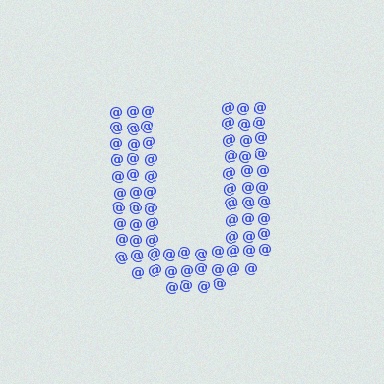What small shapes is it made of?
It is made of small at signs.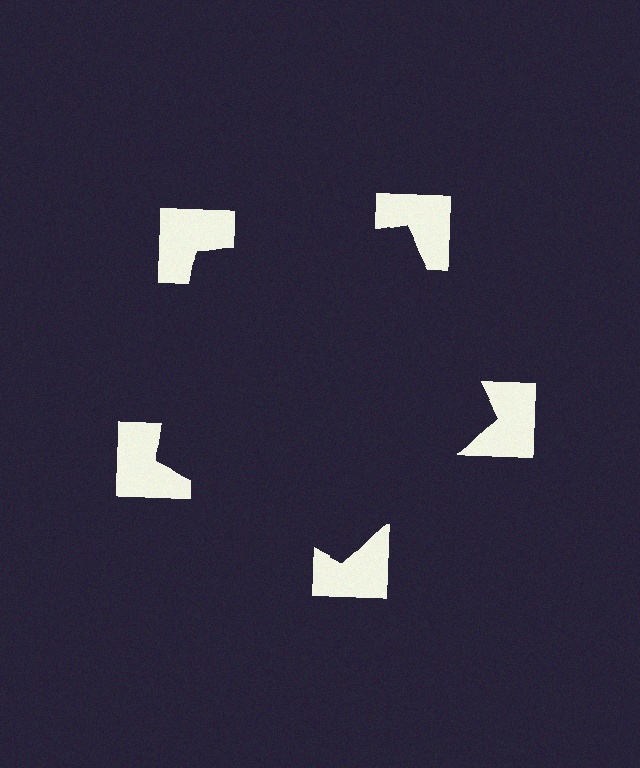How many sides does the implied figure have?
5 sides.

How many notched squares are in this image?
There are 5 — one at each vertex of the illusory pentagon.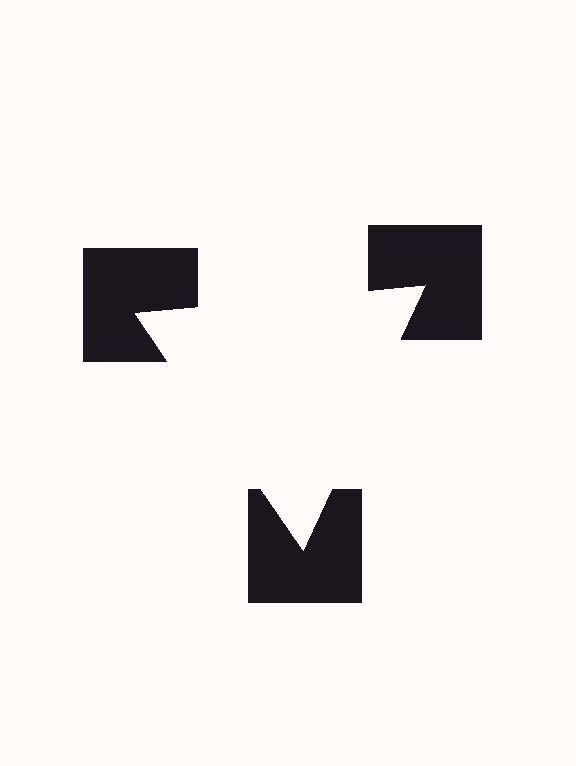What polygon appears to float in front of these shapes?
An illusory triangle — its edges are inferred from the aligned wedge cuts in the notched squares, not physically drawn.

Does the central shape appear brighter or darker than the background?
It typically appears slightly brighter than the background, even though no actual brightness change is drawn.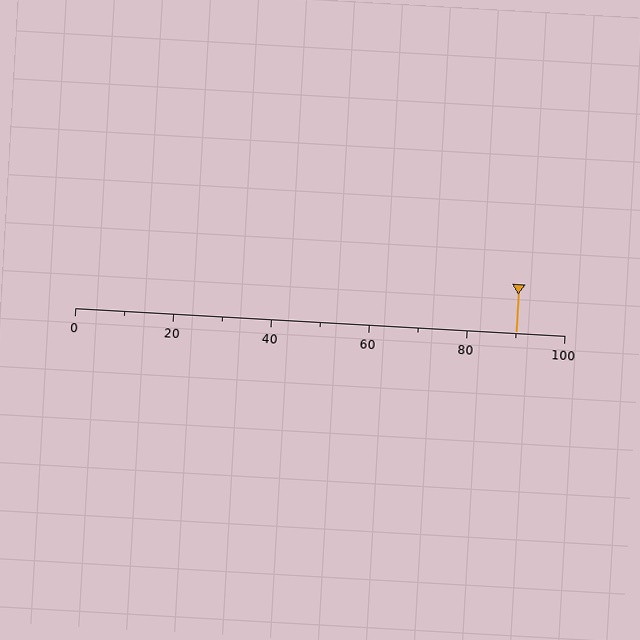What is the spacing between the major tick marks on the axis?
The major ticks are spaced 20 apart.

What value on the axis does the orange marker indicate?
The marker indicates approximately 90.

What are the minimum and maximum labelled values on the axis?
The axis runs from 0 to 100.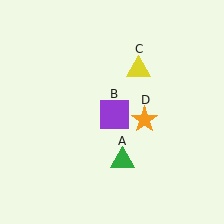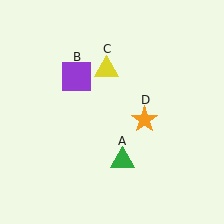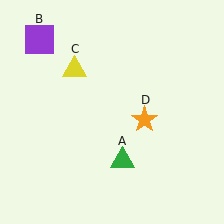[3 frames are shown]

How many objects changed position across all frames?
2 objects changed position: purple square (object B), yellow triangle (object C).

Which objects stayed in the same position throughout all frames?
Green triangle (object A) and orange star (object D) remained stationary.